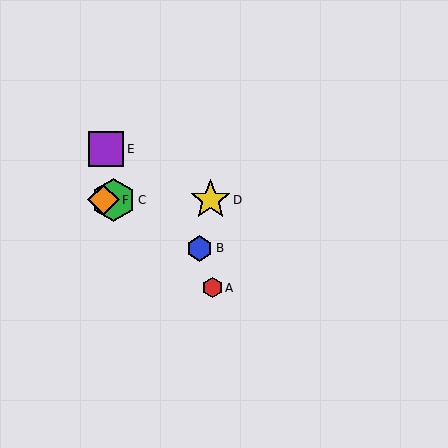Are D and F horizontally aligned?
Yes, both are at y≈200.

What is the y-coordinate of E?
Object E is at y≈149.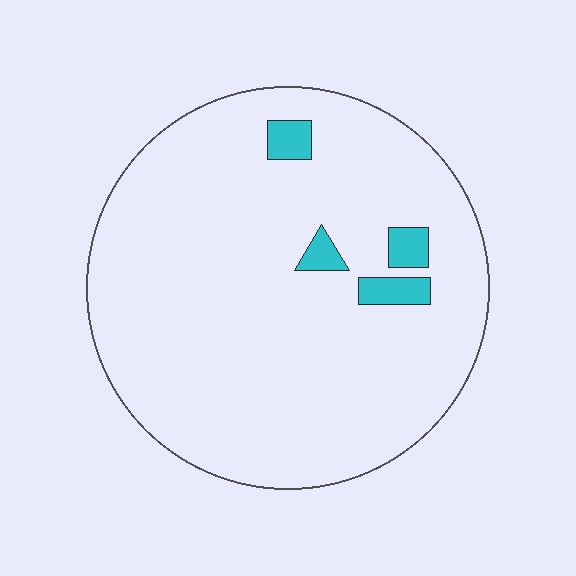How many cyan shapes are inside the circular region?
4.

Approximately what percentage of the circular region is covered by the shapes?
Approximately 5%.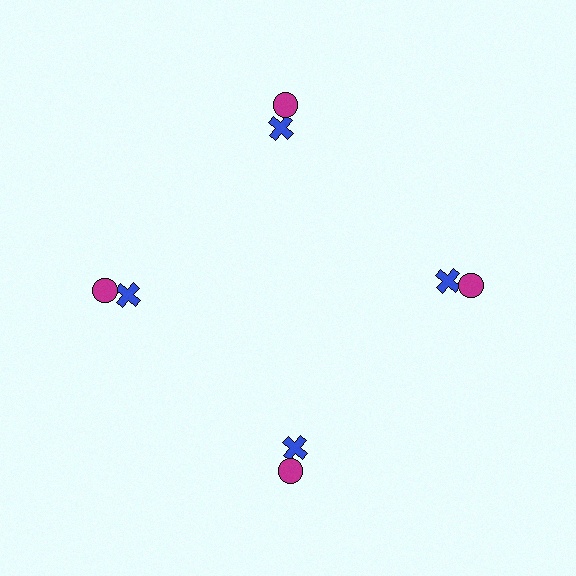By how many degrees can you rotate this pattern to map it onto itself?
The pattern maps onto itself every 90 degrees of rotation.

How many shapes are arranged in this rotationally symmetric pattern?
There are 12 shapes, arranged in 4 groups of 3.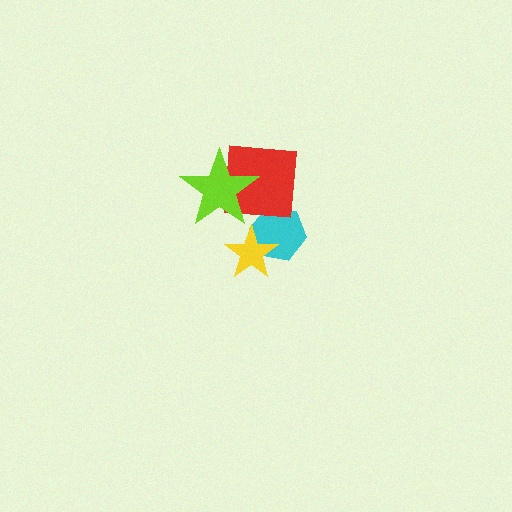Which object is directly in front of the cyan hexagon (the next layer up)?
The yellow star is directly in front of the cyan hexagon.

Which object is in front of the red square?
The lime star is in front of the red square.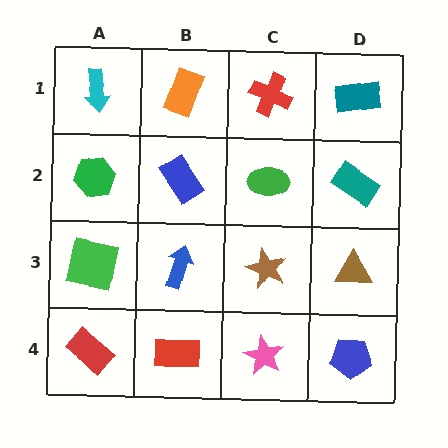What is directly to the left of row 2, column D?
A green ellipse.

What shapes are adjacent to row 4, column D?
A brown triangle (row 3, column D), a pink star (row 4, column C).